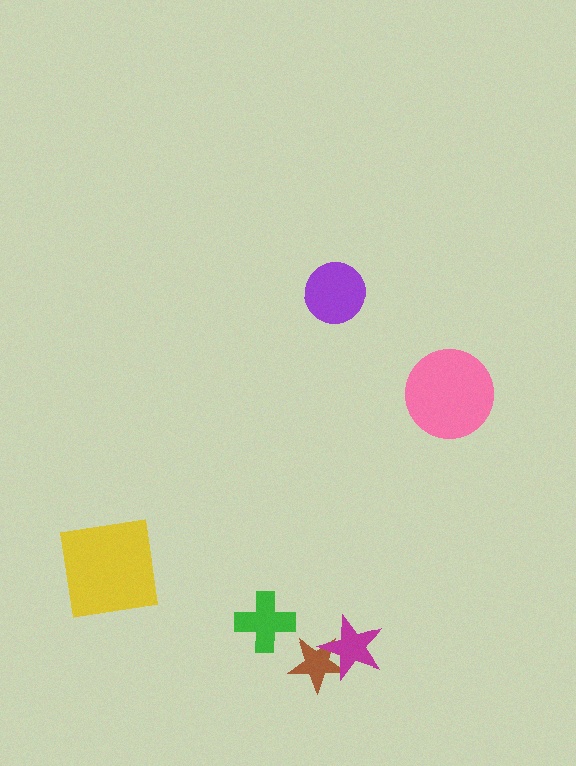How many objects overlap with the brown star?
1 object overlaps with the brown star.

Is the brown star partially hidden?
Yes, it is partially covered by another shape.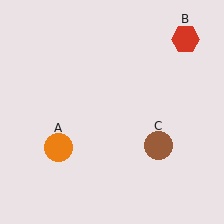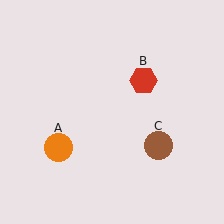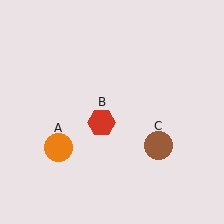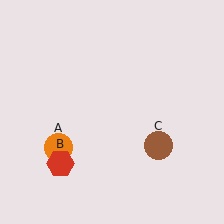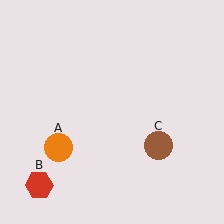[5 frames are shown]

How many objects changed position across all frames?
1 object changed position: red hexagon (object B).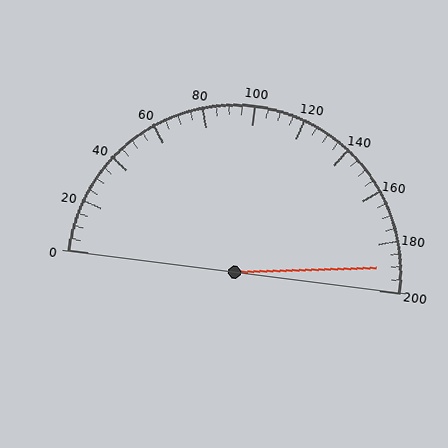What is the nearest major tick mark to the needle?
The nearest major tick mark is 200.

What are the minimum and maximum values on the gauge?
The gauge ranges from 0 to 200.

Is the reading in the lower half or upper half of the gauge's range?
The reading is in the upper half of the range (0 to 200).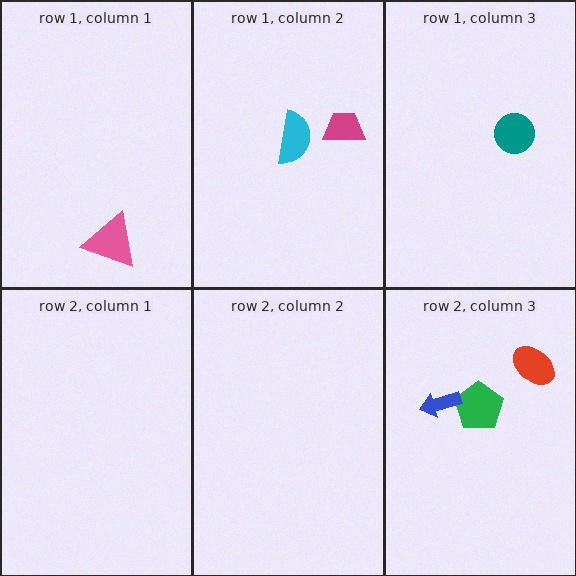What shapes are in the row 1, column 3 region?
The teal circle.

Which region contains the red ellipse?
The row 2, column 3 region.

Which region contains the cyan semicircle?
The row 1, column 2 region.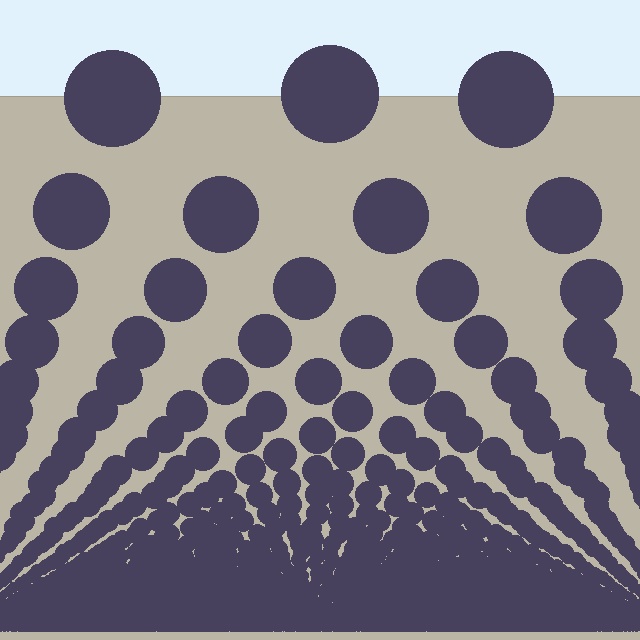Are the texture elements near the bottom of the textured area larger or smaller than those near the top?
Smaller. The gradient is inverted — elements near the bottom are smaller and denser.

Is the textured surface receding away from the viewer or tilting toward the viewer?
The surface appears to tilt toward the viewer. Texture elements get larger and sparser toward the top.